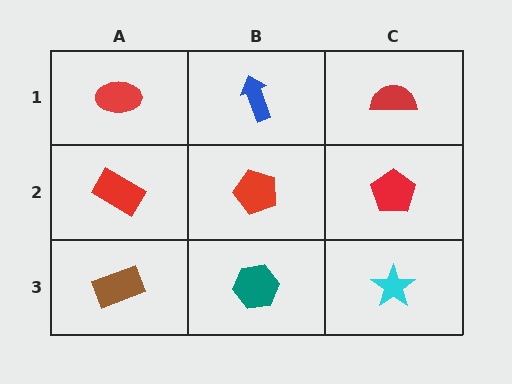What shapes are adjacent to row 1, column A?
A red rectangle (row 2, column A), a blue arrow (row 1, column B).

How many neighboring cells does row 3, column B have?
3.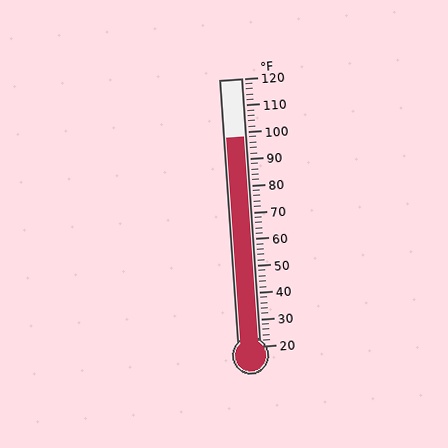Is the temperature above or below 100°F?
The temperature is below 100°F.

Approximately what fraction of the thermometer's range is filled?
The thermometer is filled to approximately 80% of its range.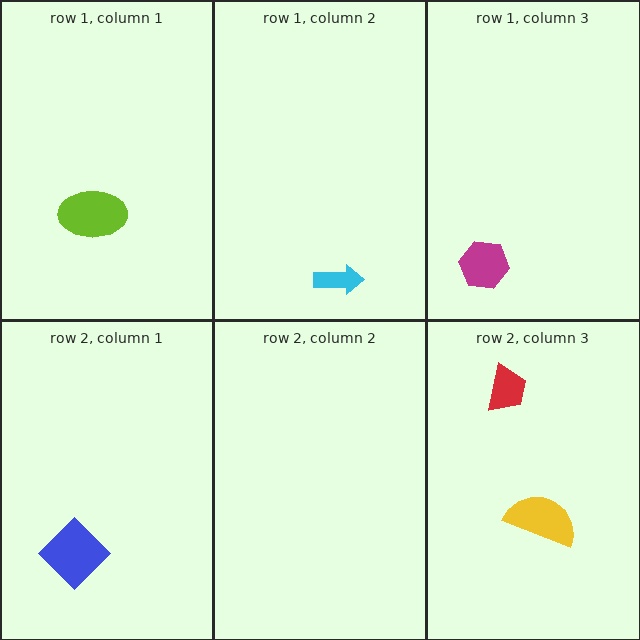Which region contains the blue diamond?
The row 2, column 1 region.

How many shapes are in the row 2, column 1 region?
1.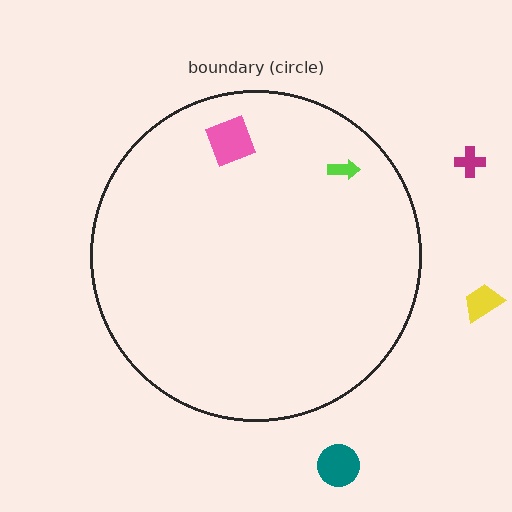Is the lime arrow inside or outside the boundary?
Inside.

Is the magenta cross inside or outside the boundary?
Outside.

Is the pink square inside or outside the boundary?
Inside.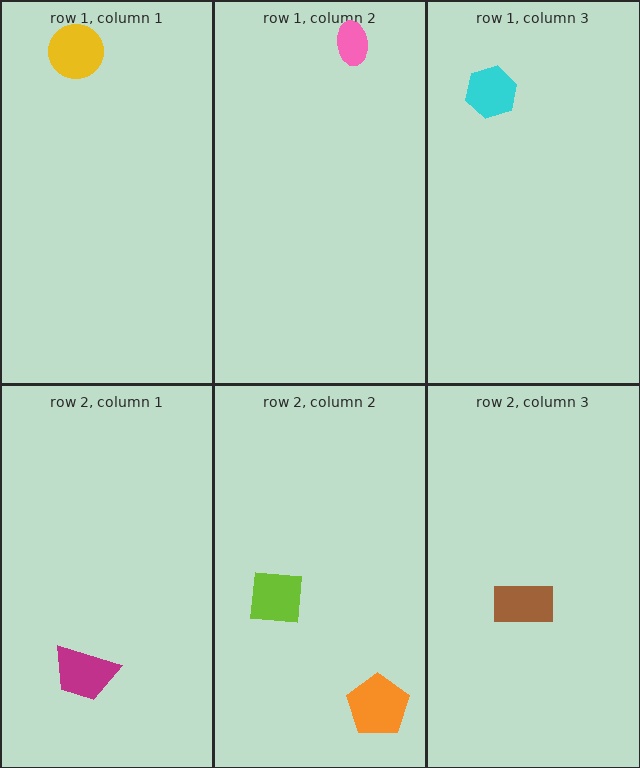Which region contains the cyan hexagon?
The row 1, column 3 region.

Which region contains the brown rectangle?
The row 2, column 3 region.